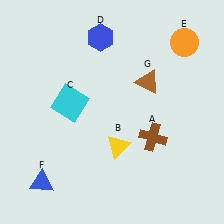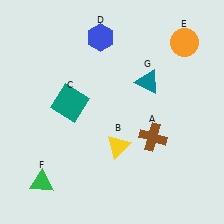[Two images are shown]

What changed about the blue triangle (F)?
In Image 1, F is blue. In Image 2, it changed to green.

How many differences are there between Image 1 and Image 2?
There are 3 differences between the two images.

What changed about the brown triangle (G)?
In Image 1, G is brown. In Image 2, it changed to teal.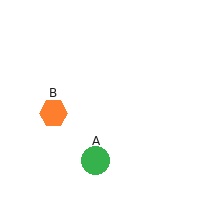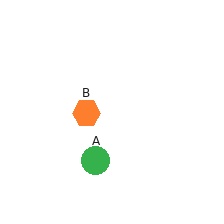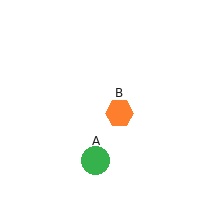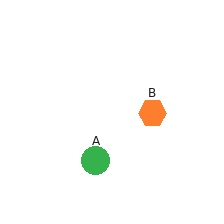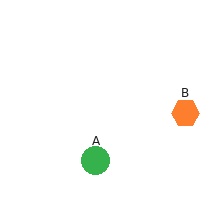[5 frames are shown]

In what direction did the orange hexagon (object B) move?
The orange hexagon (object B) moved right.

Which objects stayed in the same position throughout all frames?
Green circle (object A) remained stationary.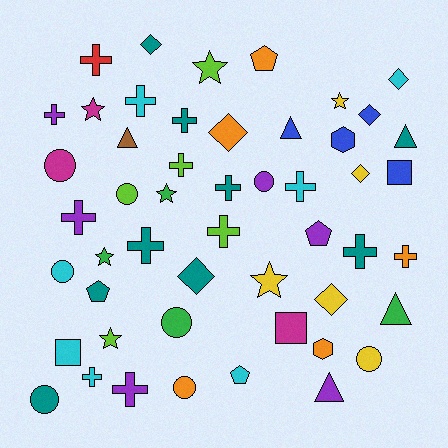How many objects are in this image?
There are 50 objects.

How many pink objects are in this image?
There are no pink objects.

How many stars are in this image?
There are 7 stars.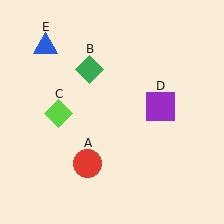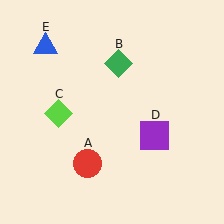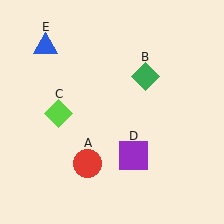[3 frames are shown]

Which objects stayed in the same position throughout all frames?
Red circle (object A) and lime diamond (object C) and blue triangle (object E) remained stationary.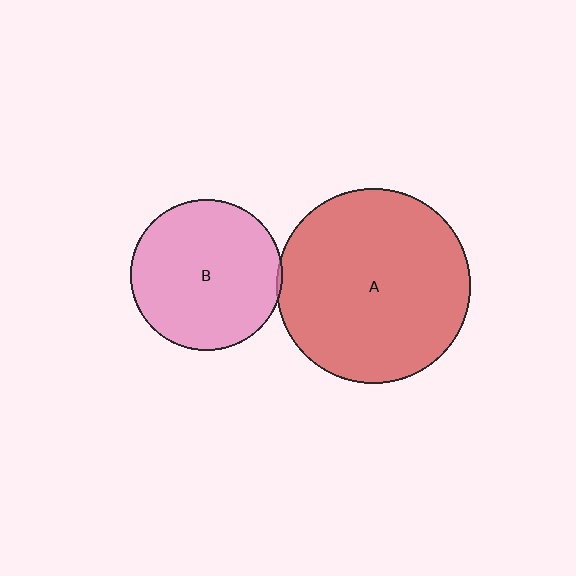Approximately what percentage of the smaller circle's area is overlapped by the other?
Approximately 5%.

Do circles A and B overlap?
Yes.